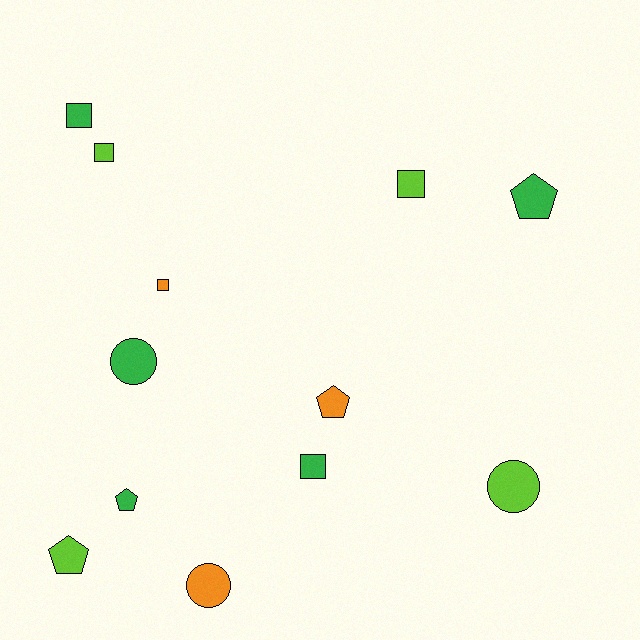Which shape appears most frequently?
Square, with 5 objects.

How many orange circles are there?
There is 1 orange circle.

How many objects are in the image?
There are 12 objects.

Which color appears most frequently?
Green, with 5 objects.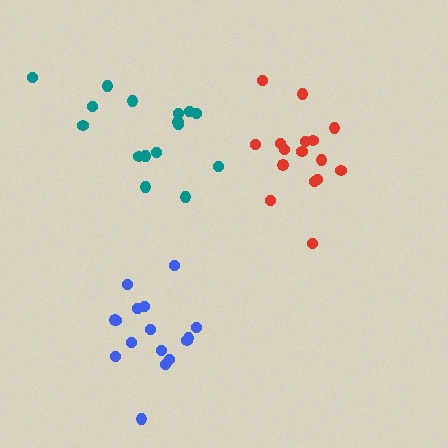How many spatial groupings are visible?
There are 3 spatial groupings.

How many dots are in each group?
Group 1: 16 dots, Group 2: 16 dots, Group 3: 16 dots (48 total).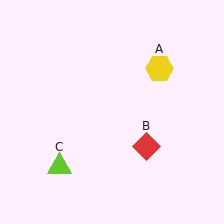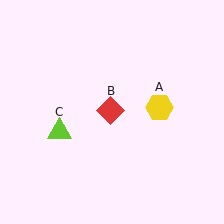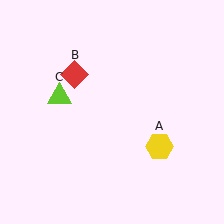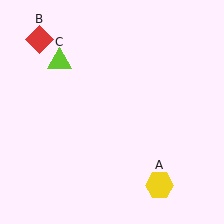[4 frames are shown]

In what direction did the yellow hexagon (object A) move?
The yellow hexagon (object A) moved down.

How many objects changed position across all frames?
3 objects changed position: yellow hexagon (object A), red diamond (object B), lime triangle (object C).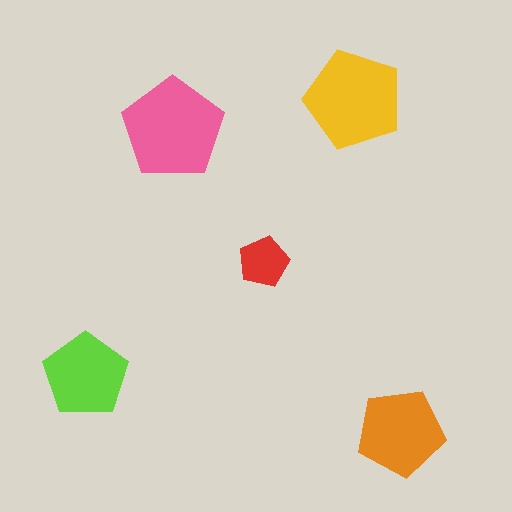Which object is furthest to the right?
The orange pentagon is rightmost.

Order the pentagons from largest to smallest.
the pink one, the yellow one, the orange one, the lime one, the red one.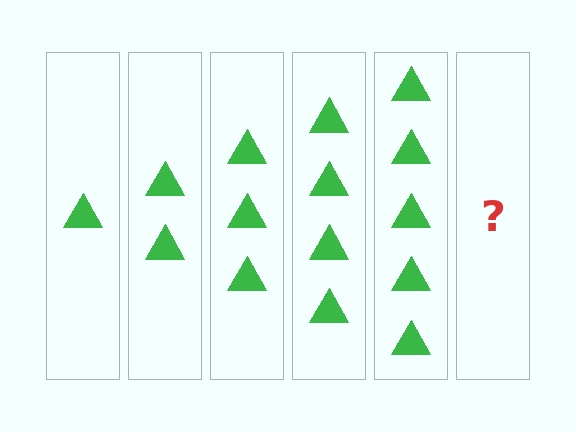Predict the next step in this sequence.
The next step is 6 triangles.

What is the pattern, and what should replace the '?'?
The pattern is that each step adds one more triangle. The '?' should be 6 triangles.